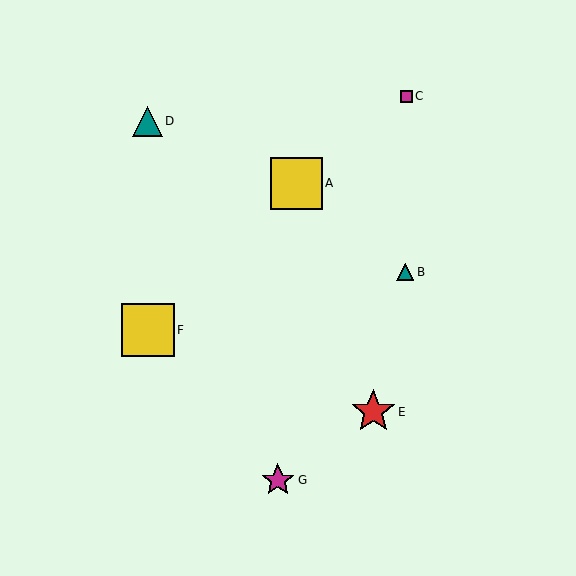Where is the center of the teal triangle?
The center of the teal triangle is at (405, 272).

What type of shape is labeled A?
Shape A is a yellow square.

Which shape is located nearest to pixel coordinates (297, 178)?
The yellow square (labeled A) at (296, 183) is nearest to that location.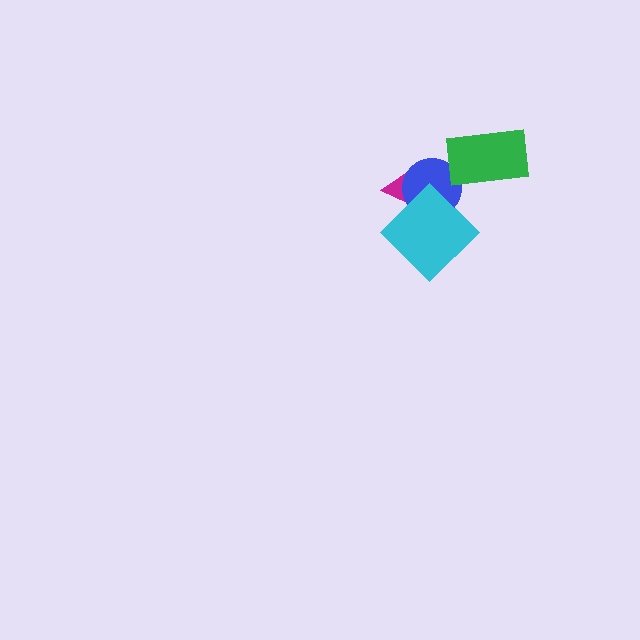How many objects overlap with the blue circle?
2 objects overlap with the blue circle.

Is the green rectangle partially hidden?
No, no other shape covers it.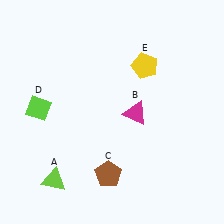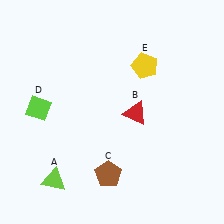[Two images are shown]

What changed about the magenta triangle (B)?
In Image 1, B is magenta. In Image 2, it changed to red.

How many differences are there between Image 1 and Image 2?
There is 1 difference between the two images.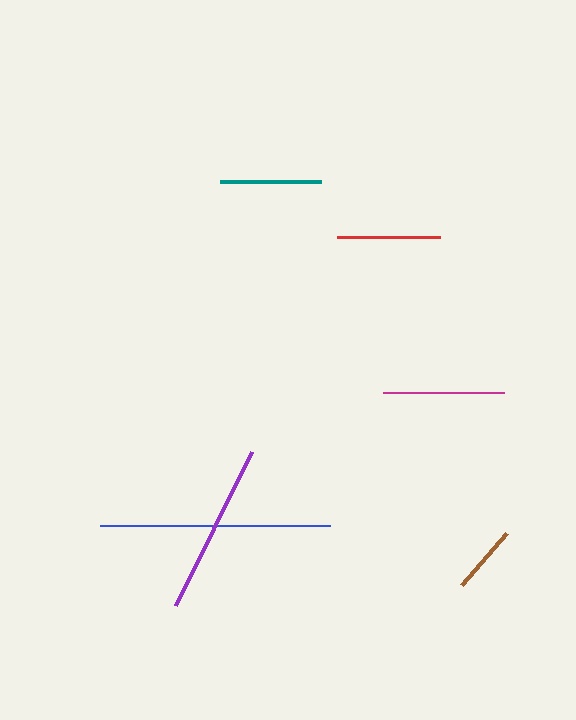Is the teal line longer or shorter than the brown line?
The teal line is longer than the brown line.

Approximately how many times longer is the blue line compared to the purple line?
The blue line is approximately 1.3 times the length of the purple line.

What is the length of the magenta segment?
The magenta segment is approximately 121 pixels long.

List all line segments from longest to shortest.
From longest to shortest: blue, purple, magenta, red, teal, brown.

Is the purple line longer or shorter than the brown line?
The purple line is longer than the brown line.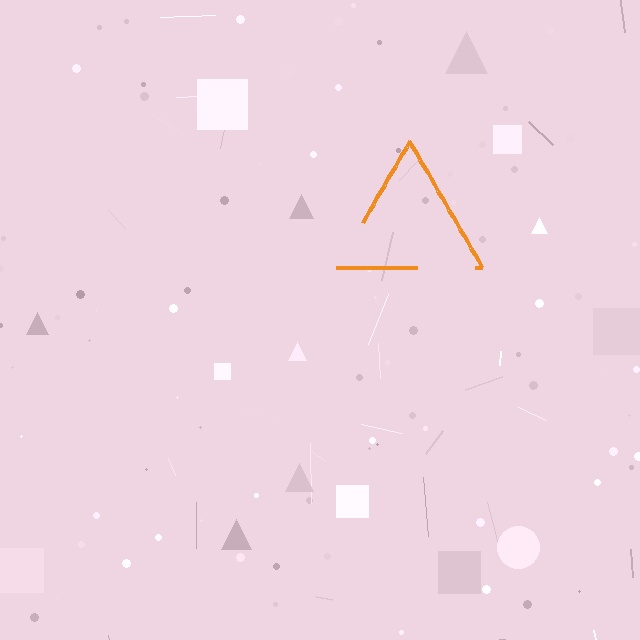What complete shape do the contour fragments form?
The contour fragments form a triangle.